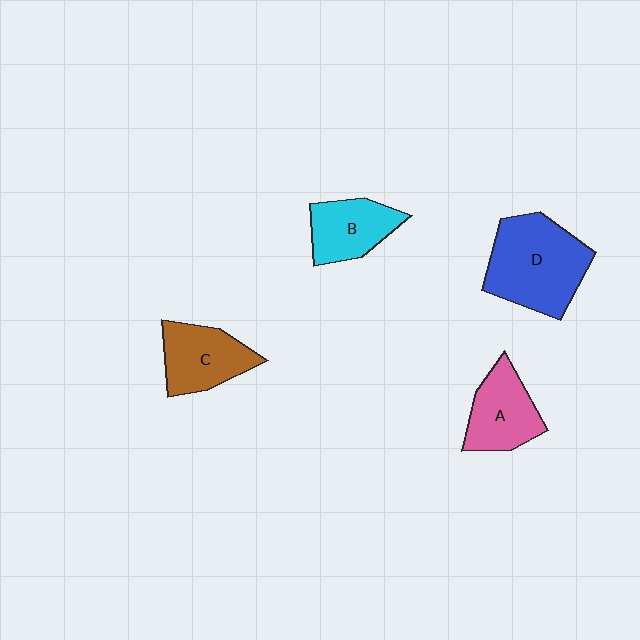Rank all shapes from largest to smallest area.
From largest to smallest: D (blue), C (brown), A (pink), B (cyan).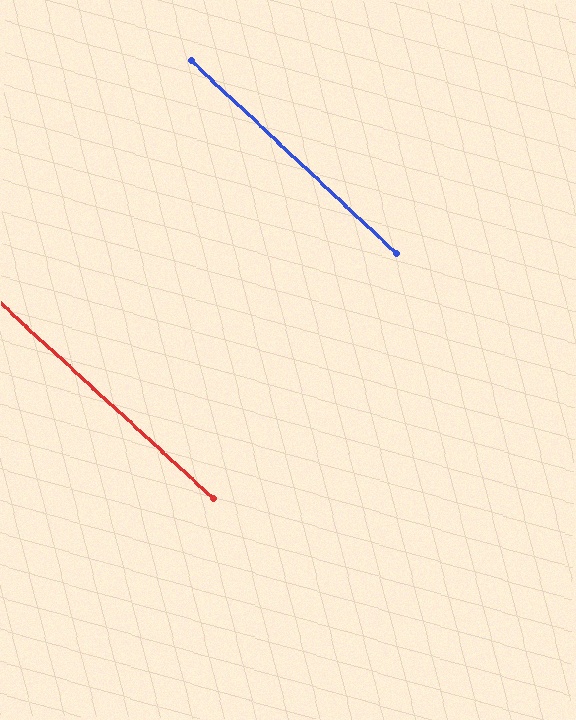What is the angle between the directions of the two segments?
Approximately 1 degree.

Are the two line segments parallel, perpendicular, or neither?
Parallel — their directions differ by only 0.7°.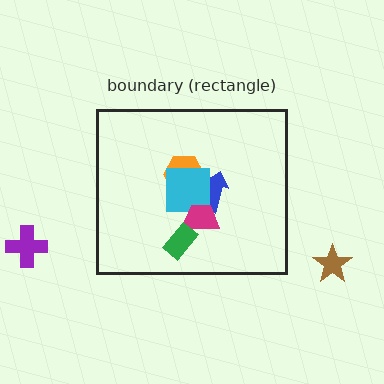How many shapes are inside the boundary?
5 inside, 2 outside.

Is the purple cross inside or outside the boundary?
Outside.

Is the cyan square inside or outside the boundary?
Inside.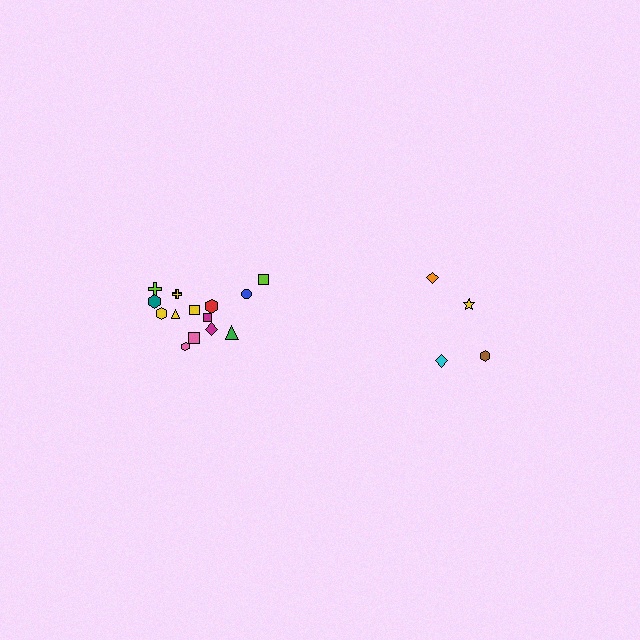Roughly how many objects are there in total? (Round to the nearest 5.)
Roughly 20 objects in total.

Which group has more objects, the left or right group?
The left group.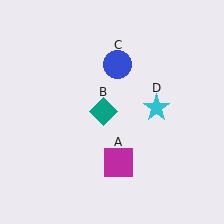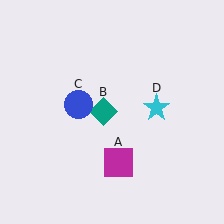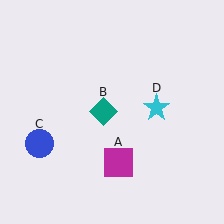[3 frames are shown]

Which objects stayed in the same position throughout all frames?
Magenta square (object A) and teal diamond (object B) and cyan star (object D) remained stationary.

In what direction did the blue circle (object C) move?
The blue circle (object C) moved down and to the left.